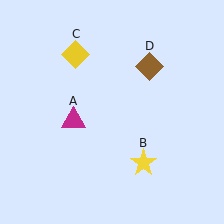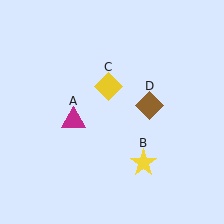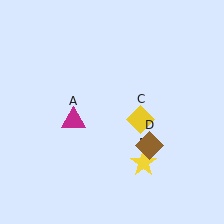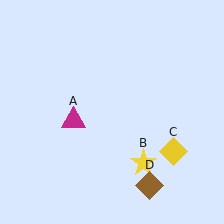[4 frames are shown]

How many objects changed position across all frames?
2 objects changed position: yellow diamond (object C), brown diamond (object D).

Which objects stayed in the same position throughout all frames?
Magenta triangle (object A) and yellow star (object B) remained stationary.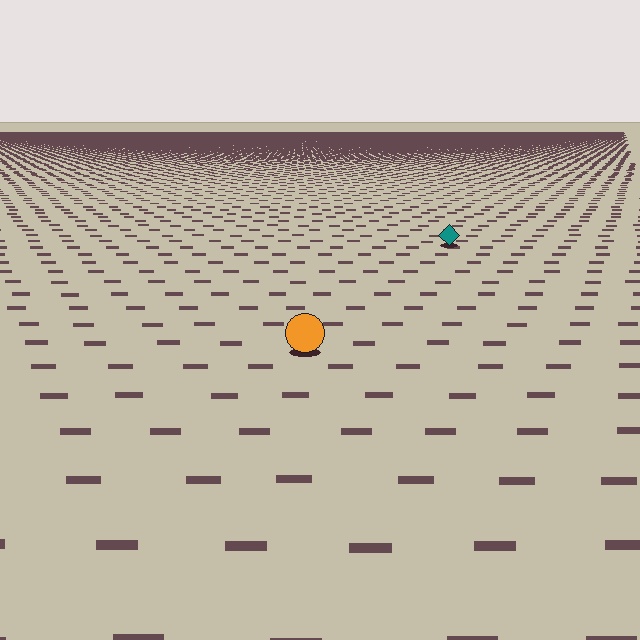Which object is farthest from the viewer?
The teal diamond is farthest from the viewer. It appears smaller and the ground texture around it is denser.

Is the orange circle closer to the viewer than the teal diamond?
Yes. The orange circle is closer — you can tell from the texture gradient: the ground texture is coarser near it.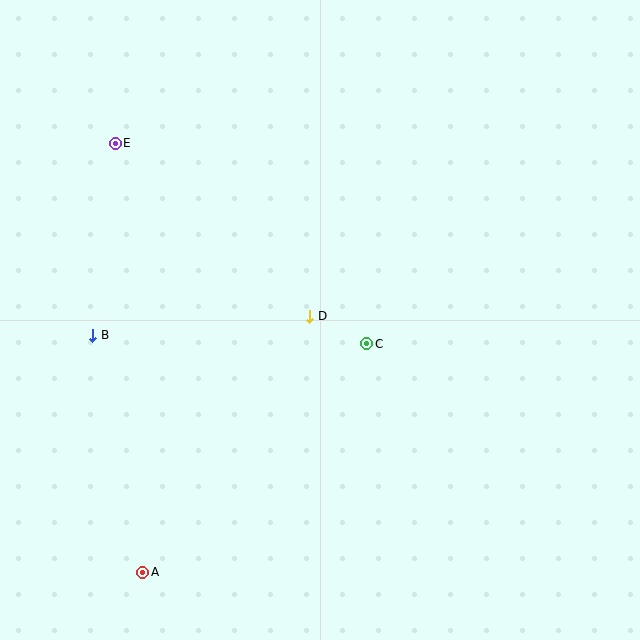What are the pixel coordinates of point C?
Point C is at (367, 344).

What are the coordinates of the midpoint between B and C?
The midpoint between B and C is at (230, 339).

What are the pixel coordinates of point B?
Point B is at (93, 335).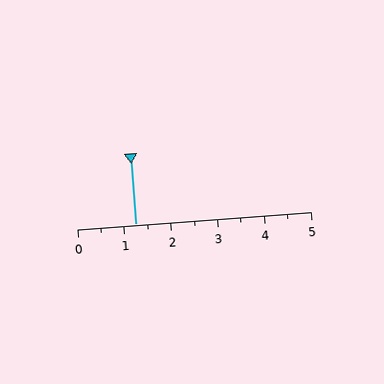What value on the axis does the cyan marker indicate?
The marker indicates approximately 1.2.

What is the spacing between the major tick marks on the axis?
The major ticks are spaced 1 apart.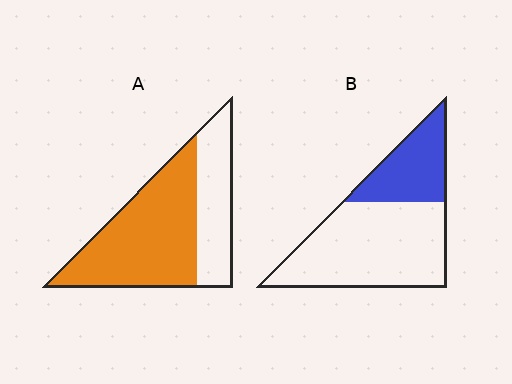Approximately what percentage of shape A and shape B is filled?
A is approximately 65% and B is approximately 30%.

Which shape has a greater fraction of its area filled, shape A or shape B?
Shape A.